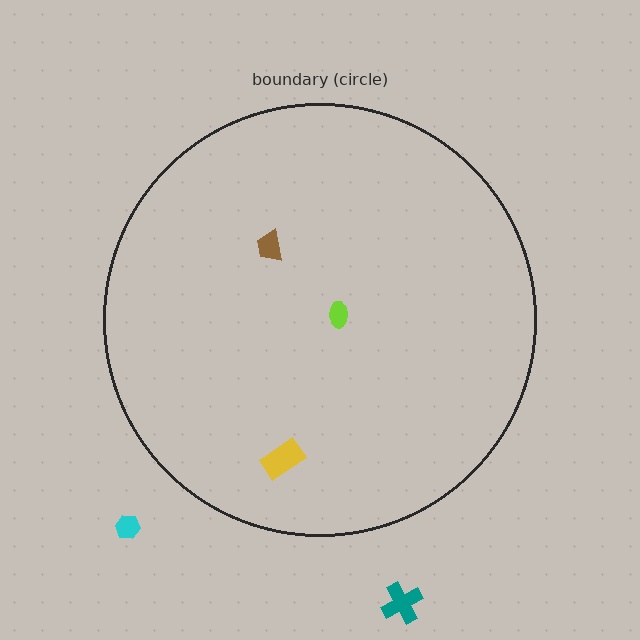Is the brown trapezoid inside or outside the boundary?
Inside.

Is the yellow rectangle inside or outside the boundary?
Inside.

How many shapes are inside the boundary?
3 inside, 2 outside.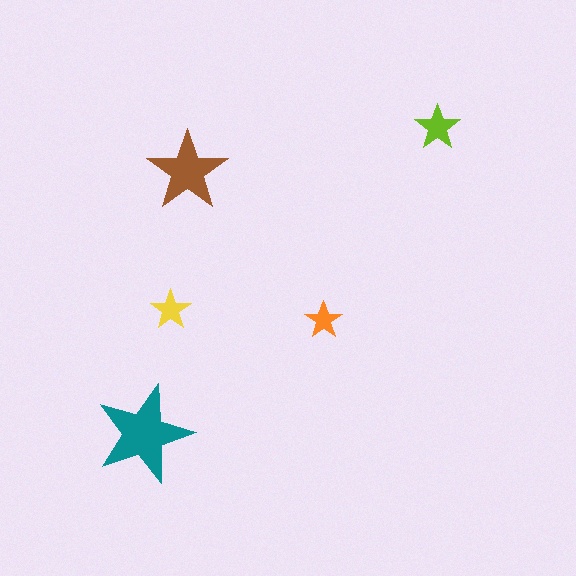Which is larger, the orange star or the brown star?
The brown one.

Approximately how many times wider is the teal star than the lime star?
About 2 times wider.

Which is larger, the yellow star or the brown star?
The brown one.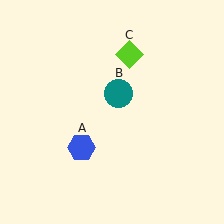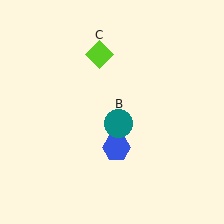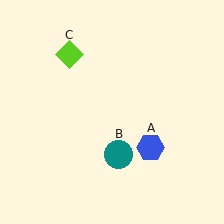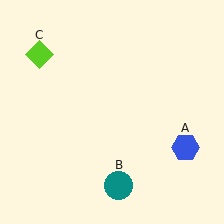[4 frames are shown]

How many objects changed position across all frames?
3 objects changed position: blue hexagon (object A), teal circle (object B), lime diamond (object C).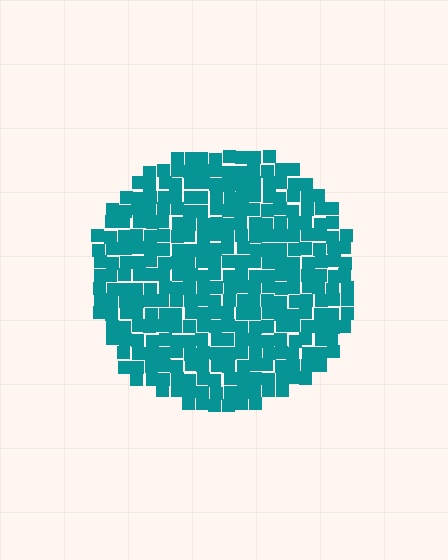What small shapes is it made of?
It is made of small squares.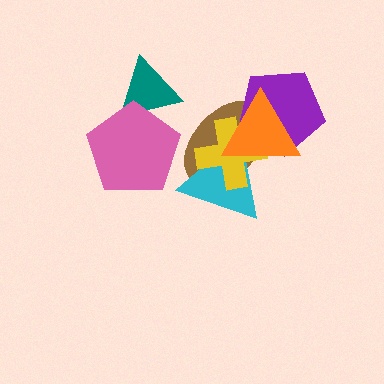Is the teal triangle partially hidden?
Yes, it is partially covered by another shape.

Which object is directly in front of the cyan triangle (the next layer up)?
The yellow cross is directly in front of the cyan triangle.